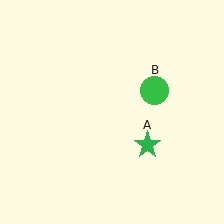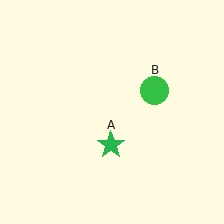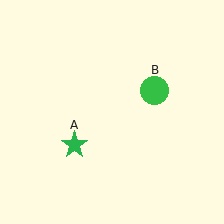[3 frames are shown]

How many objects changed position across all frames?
1 object changed position: green star (object A).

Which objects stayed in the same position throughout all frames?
Green circle (object B) remained stationary.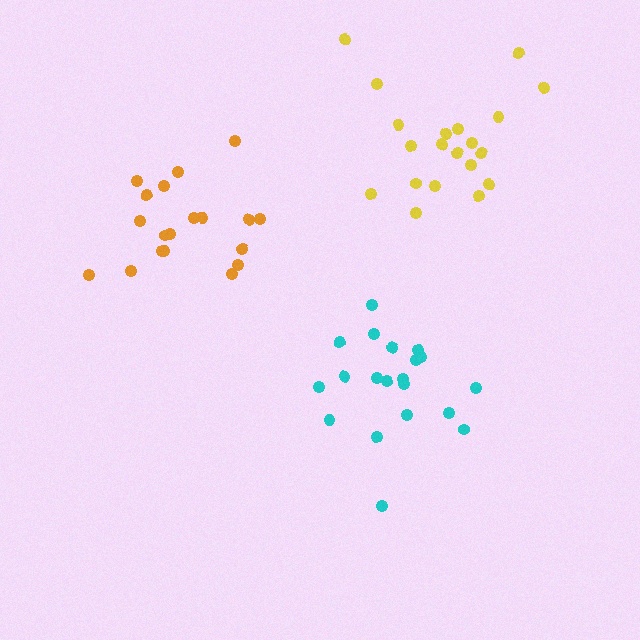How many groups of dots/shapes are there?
There are 3 groups.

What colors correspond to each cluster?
The clusters are colored: cyan, orange, yellow.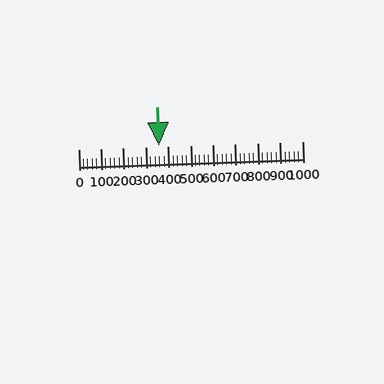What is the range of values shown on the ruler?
The ruler shows values from 0 to 1000.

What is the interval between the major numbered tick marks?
The major tick marks are spaced 100 units apart.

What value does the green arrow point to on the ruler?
The green arrow points to approximately 360.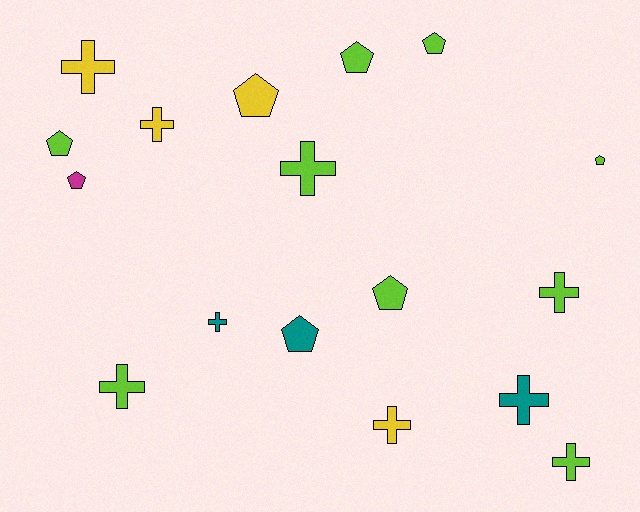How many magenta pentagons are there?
There is 1 magenta pentagon.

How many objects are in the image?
There are 17 objects.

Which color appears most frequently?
Lime, with 9 objects.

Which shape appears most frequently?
Cross, with 9 objects.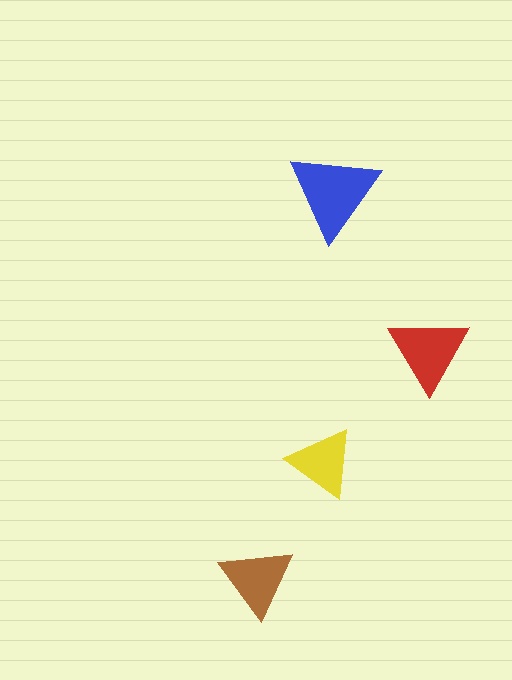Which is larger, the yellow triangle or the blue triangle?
The blue one.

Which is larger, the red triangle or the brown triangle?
The red one.